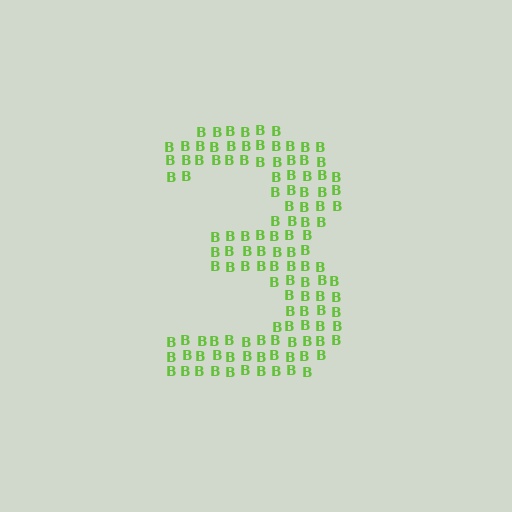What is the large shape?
The large shape is the digit 3.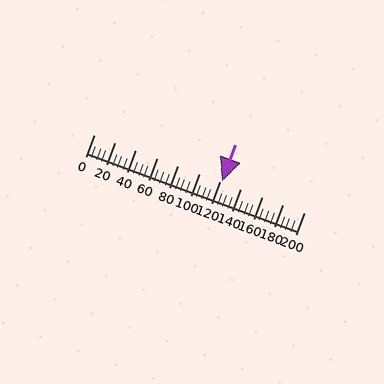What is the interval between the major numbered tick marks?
The major tick marks are spaced 20 units apart.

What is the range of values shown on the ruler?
The ruler shows values from 0 to 200.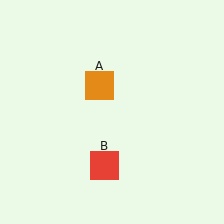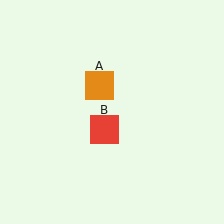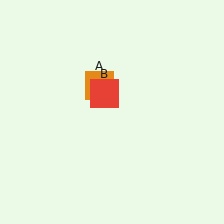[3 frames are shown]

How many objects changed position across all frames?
1 object changed position: red square (object B).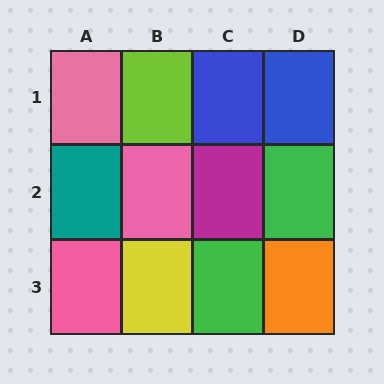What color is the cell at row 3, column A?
Pink.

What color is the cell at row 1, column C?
Blue.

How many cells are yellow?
1 cell is yellow.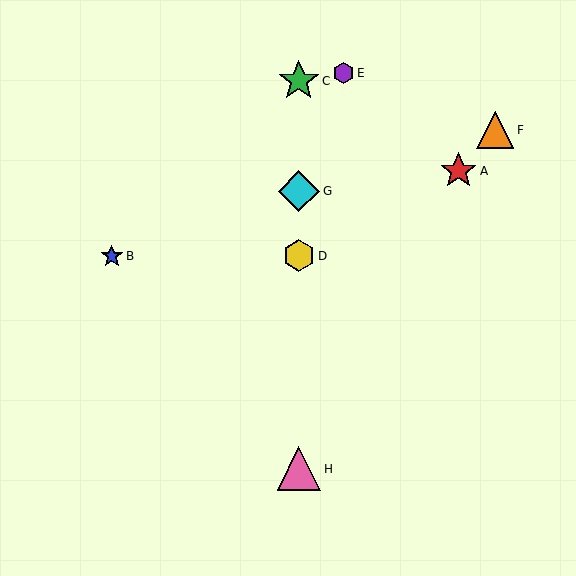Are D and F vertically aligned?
No, D is at x≈299 and F is at x≈495.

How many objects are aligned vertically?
4 objects (C, D, G, H) are aligned vertically.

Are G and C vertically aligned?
Yes, both are at x≈299.